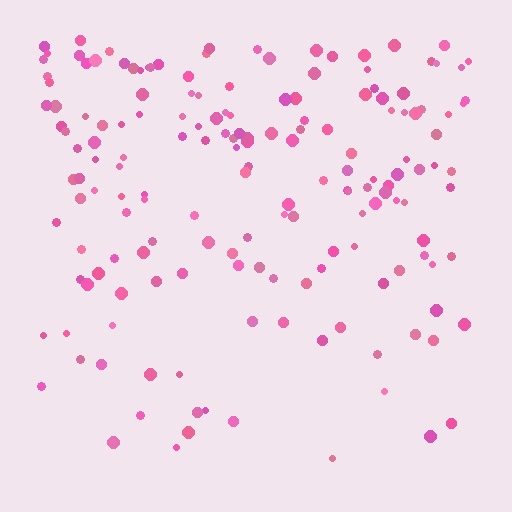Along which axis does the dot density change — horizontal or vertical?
Vertical.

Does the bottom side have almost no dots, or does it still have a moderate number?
Still a moderate number, just noticeably fewer than the top.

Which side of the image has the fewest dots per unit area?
The bottom.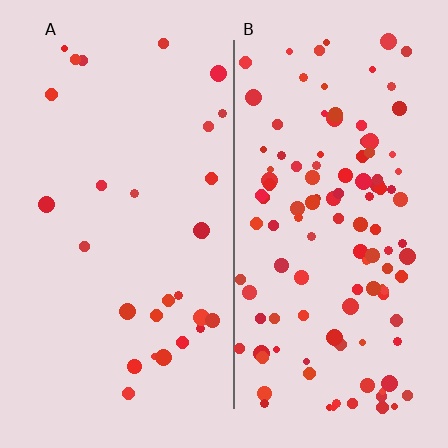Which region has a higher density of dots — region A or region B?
B (the right).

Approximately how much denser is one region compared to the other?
Approximately 4.1× — region B over region A.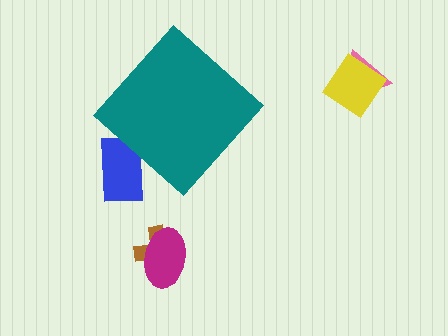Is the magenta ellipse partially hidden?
No, the magenta ellipse is fully visible.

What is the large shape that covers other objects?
A teal diamond.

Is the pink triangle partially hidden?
No, the pink triangle is fully visible.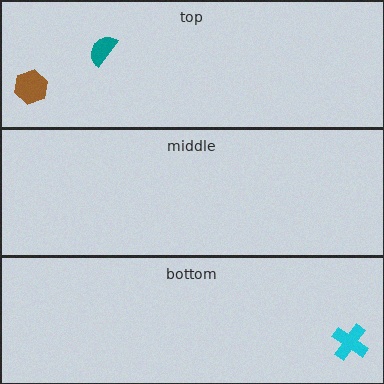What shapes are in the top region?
The teal semicircle, the brown hexagon.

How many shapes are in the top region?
2.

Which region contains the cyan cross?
The bottom region.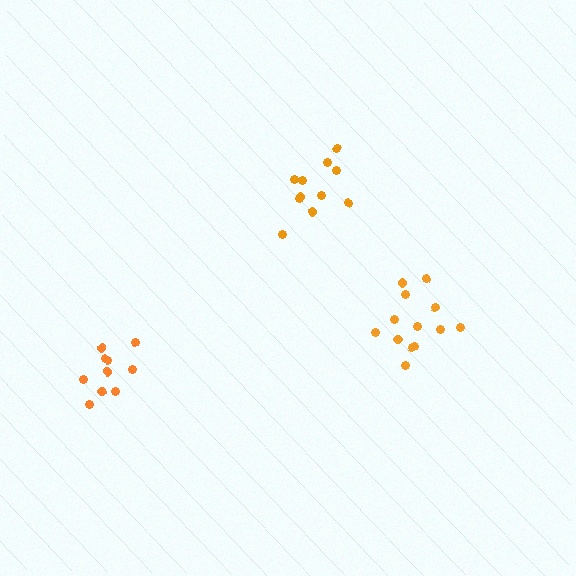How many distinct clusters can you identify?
There are 3 distinct clusters.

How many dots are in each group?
Group 1: 11 dots, Group 2: 13 dots, Group 3: 10 dots (34 total).